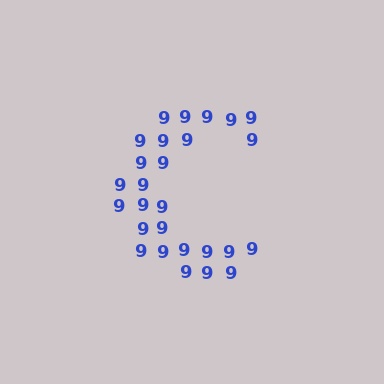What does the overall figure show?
The overall figure shows the letter C.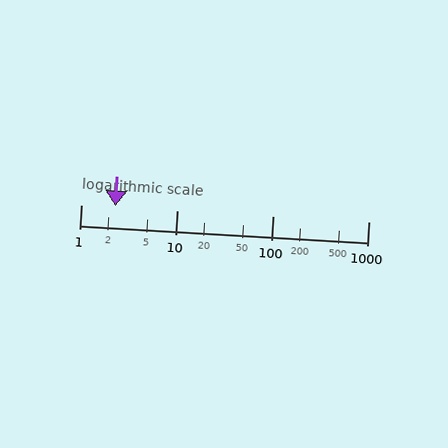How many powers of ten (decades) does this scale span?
The scale spans 3 decades, from 1 to 1000.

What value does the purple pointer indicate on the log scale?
The pointer indicates approximately 2.3.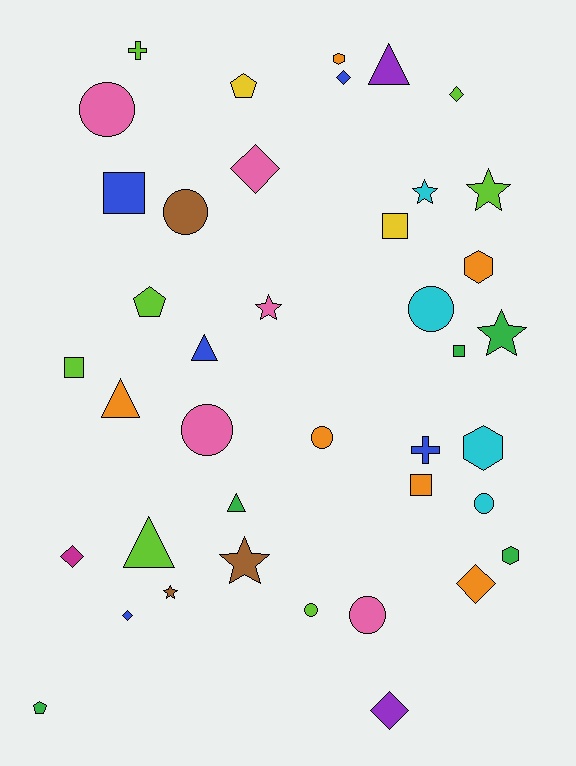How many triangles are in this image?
There are 5 triangles.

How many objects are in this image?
There are 40 objects.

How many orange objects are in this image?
There are 6 orange objects.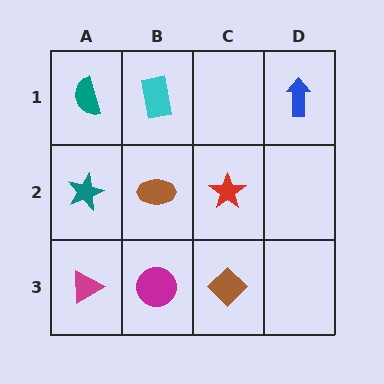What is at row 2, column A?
A teal star.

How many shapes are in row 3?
3 shapes.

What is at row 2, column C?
A red star.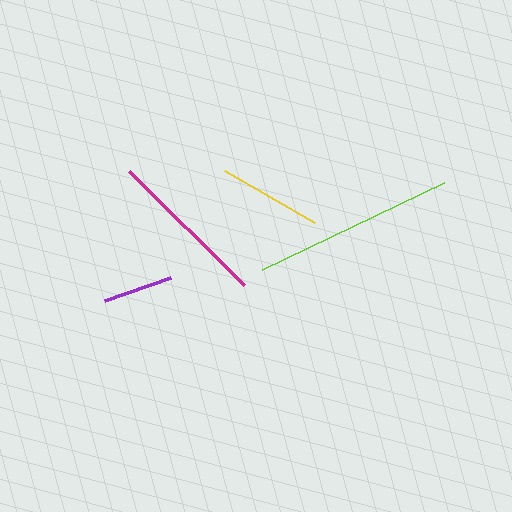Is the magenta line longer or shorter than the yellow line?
The magenta line is longer than the yellow line.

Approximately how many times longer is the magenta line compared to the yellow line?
The magenta line is approximately 1.6 times the length of the yellow line.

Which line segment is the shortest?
The purple line is the shortest at approximately 69 pixels.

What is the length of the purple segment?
The purple segment is approximately 69 pixels long.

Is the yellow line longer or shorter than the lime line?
The lime line is longer than the yellow line.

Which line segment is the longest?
The lime line is the longest at approximately 202 pixels.